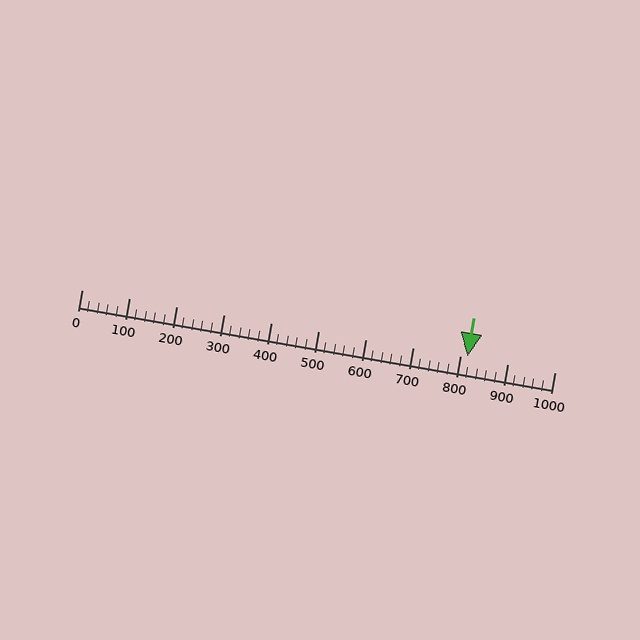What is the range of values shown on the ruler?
The ruler shows values from 0 to 1000.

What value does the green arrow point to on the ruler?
The green arrow points to approximately 816.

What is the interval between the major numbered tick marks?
The major tick marks are spaced 100 units apart.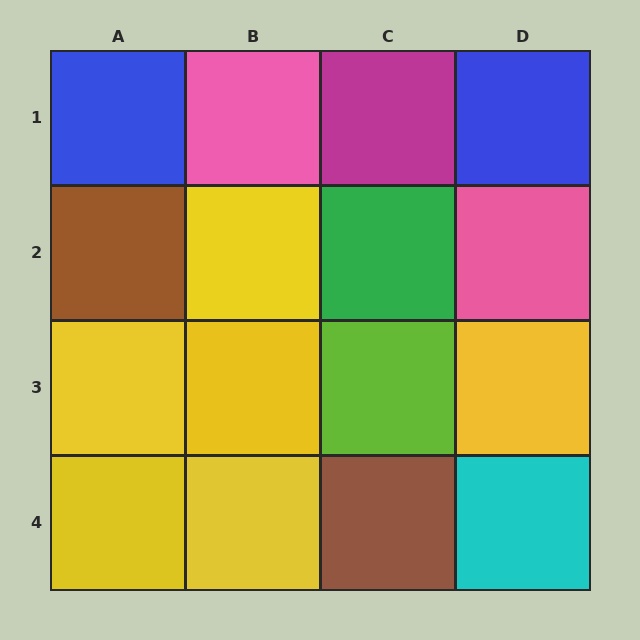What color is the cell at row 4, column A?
Yellow.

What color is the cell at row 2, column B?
Yellow.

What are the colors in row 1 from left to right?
Blue, pink, magenta, blue.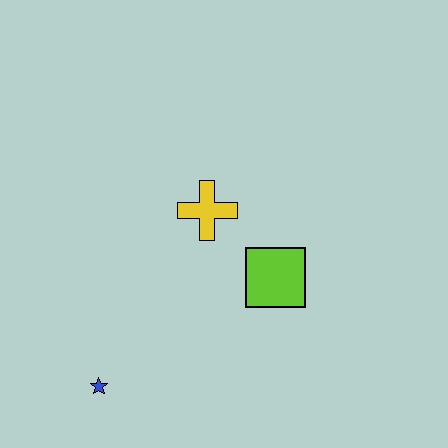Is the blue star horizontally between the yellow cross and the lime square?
No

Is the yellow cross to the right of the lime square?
No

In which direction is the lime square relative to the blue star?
The lime square is to the right of the blue star.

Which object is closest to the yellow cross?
The lime square is closest to the yellow cross.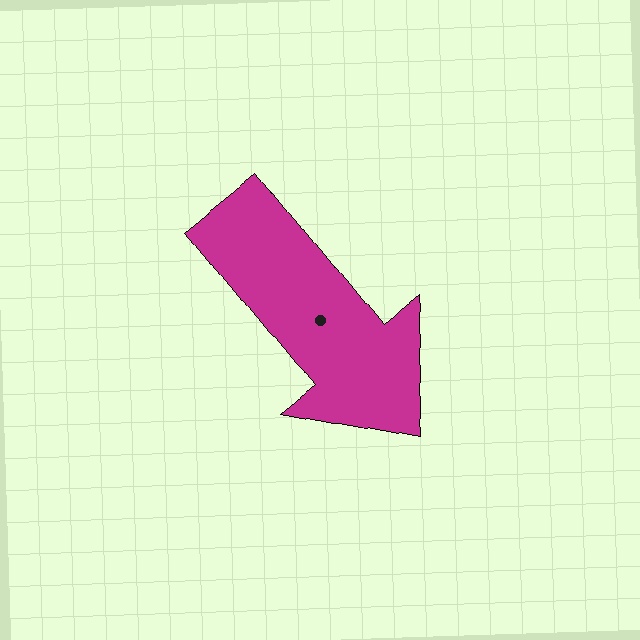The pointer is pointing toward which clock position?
Roughly 5 o'clock.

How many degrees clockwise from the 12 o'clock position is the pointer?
Approximately 141 degrees.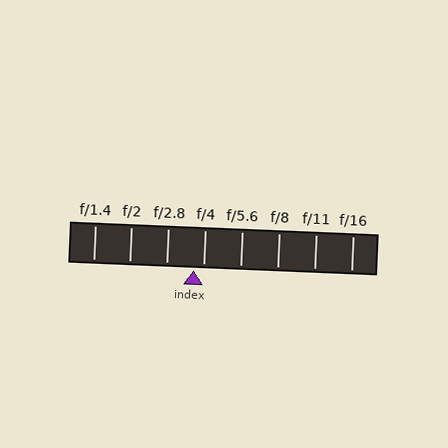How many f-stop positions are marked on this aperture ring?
There are 8 f-stop positions marked.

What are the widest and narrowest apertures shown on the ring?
The widest aperture shown is f/1.4 and the narrowest is f/16.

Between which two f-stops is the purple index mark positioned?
The index mark is between f/2.8 and f/4.